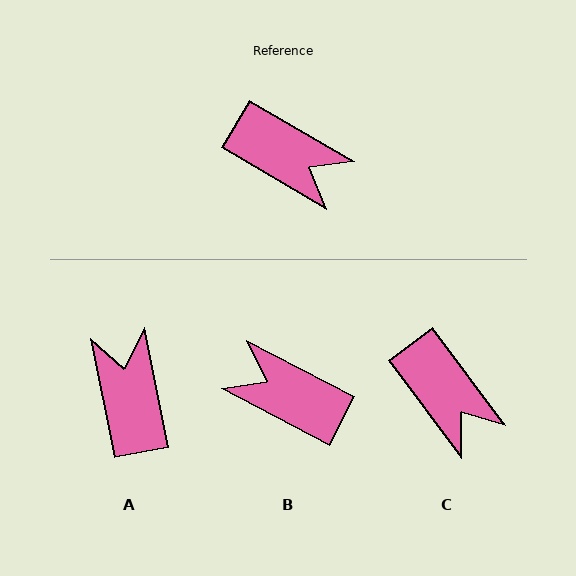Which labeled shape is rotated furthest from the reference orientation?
B, about 177 degrees away.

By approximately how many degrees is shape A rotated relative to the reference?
Approximately 131 degrees counter-clockwise.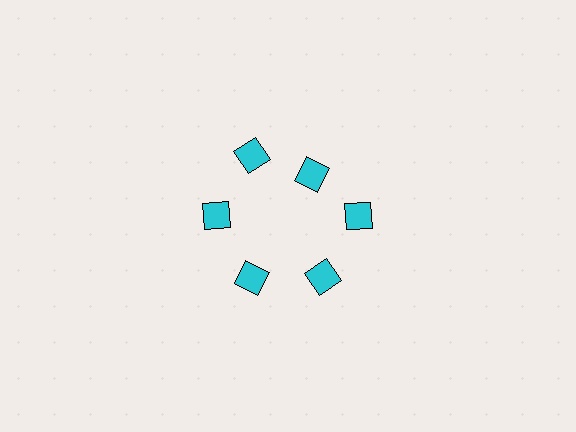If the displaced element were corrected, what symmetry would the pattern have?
It would have 6-fold rotational symmetry — the pattern would map onto itself every 60 degrees.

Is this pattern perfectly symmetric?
No. The 6 cyan diamonds are arranged in a ring, but one element near the 1 o'clock position is pulled inward toward the center, breaking the 6-fold rotational symmetry.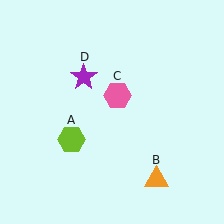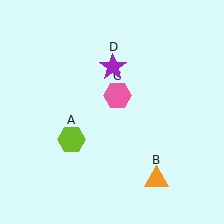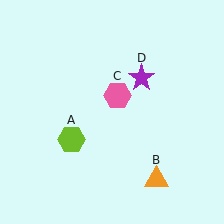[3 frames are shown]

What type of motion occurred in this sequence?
The purple star (object D) rotated clockwise around the center of the scene.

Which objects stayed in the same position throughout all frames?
Lime hexagon (object A) and orange triangle (object B) and pink hexagon (object C) remained stationary.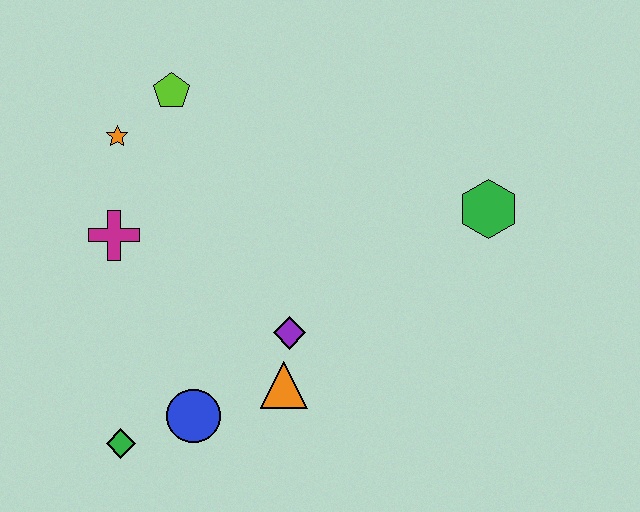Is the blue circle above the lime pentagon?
No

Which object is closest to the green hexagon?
The purple diamond is closest to the green hexagon.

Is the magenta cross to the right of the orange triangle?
No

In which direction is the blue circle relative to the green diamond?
The blue circle is to the right of the green diamond.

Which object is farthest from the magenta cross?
The green hexagon is farthest from the magenta cross.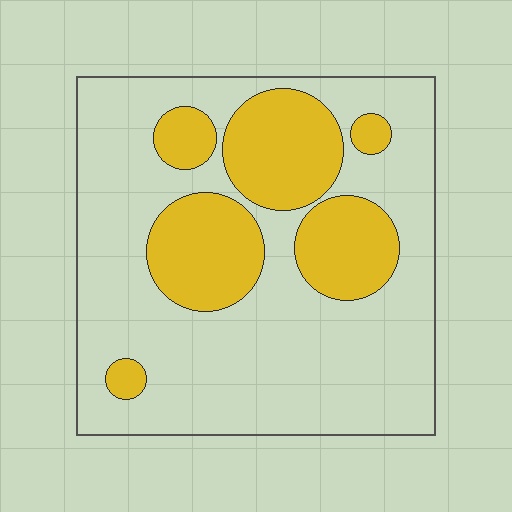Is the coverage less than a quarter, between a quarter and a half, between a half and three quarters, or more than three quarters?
Between a quarter and a half.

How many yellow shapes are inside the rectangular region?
6.